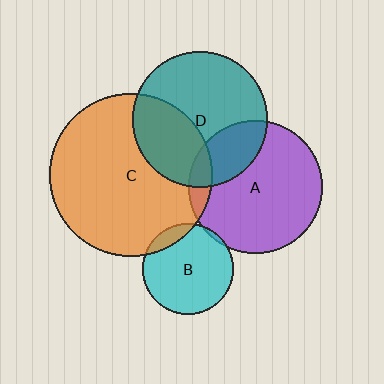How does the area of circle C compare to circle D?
Approximately 1.4 times.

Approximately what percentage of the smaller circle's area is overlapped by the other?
Approximately 35%.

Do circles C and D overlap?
Yes.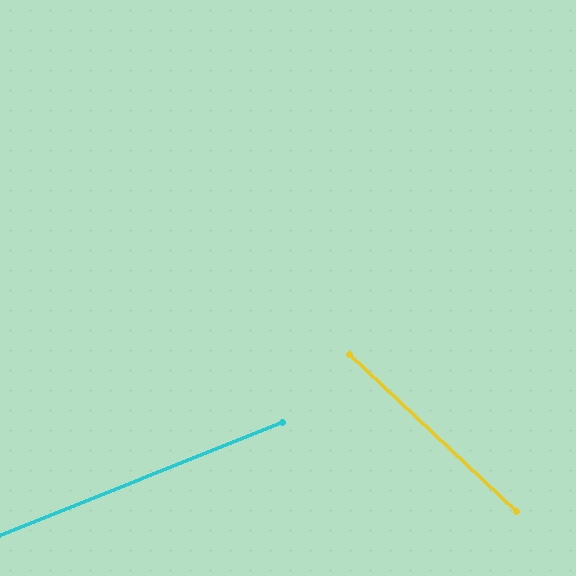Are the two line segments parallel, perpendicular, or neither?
Neither parallel nor perpendicular — they differ by about 65°.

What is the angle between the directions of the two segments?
Approximately 65 degrees.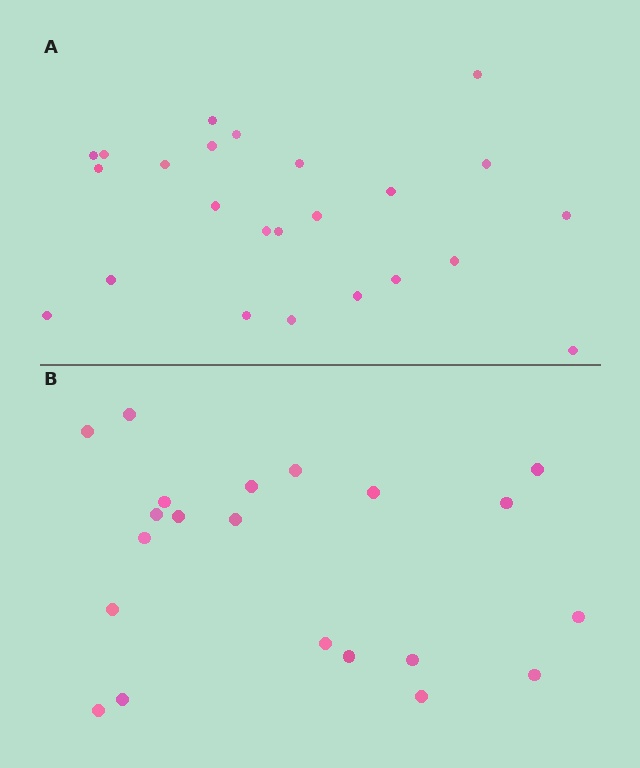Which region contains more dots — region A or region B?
Region A (the top region) has more dots.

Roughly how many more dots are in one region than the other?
Region A has just a few more — roughly 2 or 3 more dots than region B.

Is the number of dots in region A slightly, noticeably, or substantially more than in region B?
Region A has only slightly more — the two regions are fairly close. The ratio is roughly 1.1 to 1.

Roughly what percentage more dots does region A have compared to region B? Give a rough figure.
About 15% more.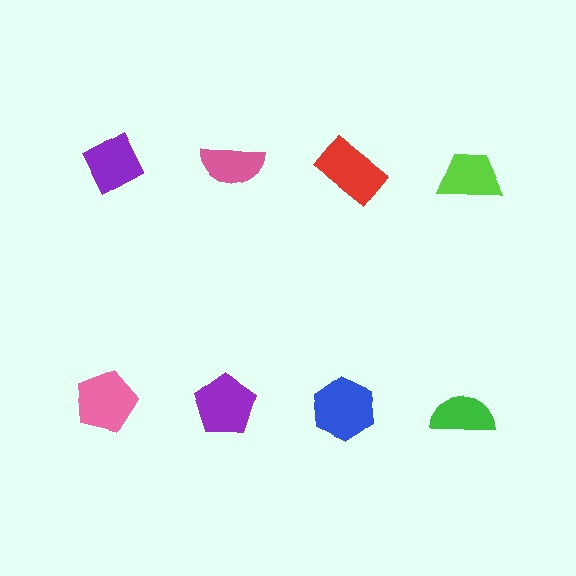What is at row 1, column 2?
A pink semicircle.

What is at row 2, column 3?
A blue hexagon.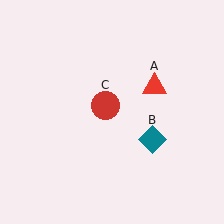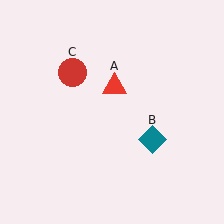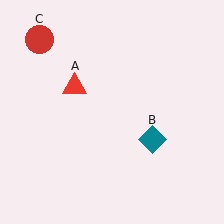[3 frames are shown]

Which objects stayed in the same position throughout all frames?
Teal diamond (object B) remained stationary.